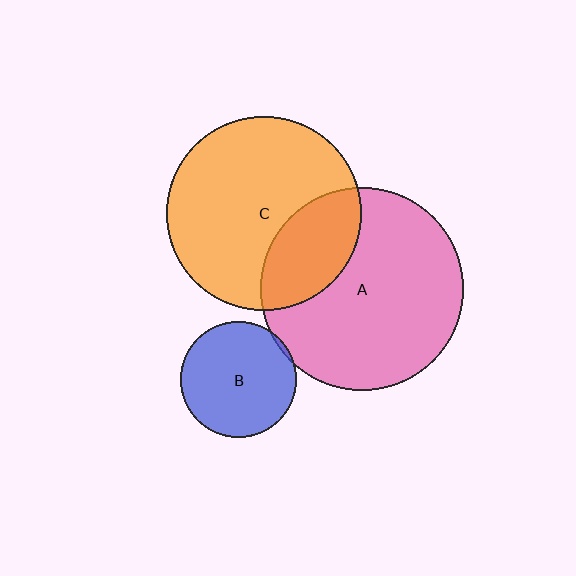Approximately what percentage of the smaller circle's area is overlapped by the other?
Approximately 5%.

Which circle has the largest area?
Circle A (pink).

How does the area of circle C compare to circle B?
Approximately 2.8 times.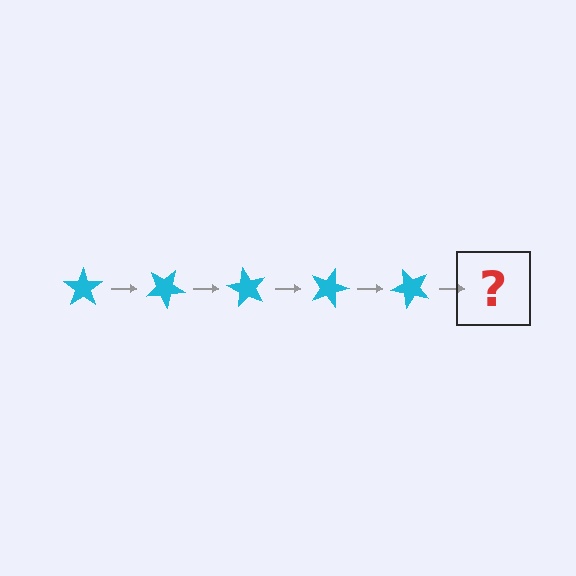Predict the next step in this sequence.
The next step is a cyan star rotated 150 degrees.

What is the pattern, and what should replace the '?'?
The pattern is that the star rotates 30 degrees each step. The '?' should be a cyan star rotated 150 degrees.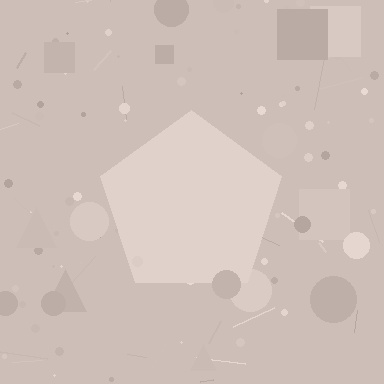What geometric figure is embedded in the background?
A pentagon is embedded in the background.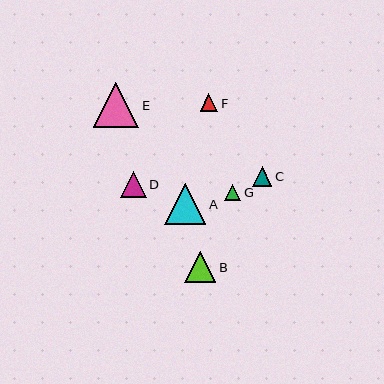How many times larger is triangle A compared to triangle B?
Triangle A is approximately 1.3 times the size of triangle B.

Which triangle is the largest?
Triangle E is the largest with a size of approximately 46 pixels.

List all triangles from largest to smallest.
From largest to smallest: E, A, B, D, C, F, G.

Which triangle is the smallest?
Triangle G is the smallest with a size of approximately 16 pixels.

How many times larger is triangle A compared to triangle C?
Triangle A is approximately 2.1 times the size of triangle C.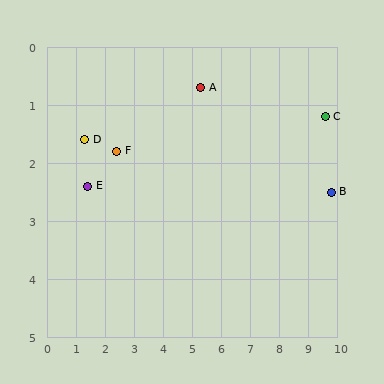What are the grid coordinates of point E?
Point E is at approximately (1.4, 2.4).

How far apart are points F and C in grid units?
Points F and C are about 7.2 grid units apart.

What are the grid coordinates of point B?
Point B is at approximately (9.8, 2.5).